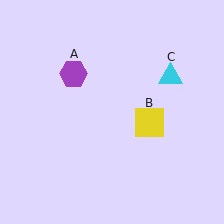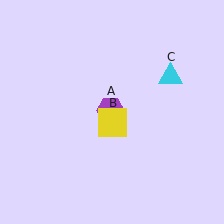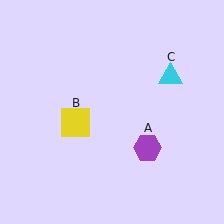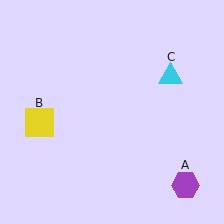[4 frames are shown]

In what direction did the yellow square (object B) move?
The yellow square (object B) moved left.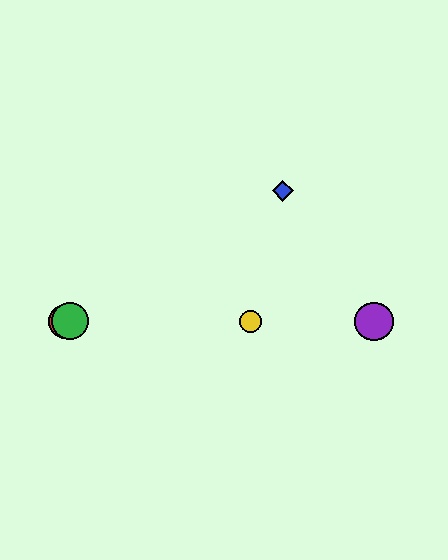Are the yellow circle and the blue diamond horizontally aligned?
No, the yellow circle is at y≈321 and the blue diamond is at y≈191.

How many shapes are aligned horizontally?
4 shapes (the red circle, the green circle, the yellow circle, the purple circle) are aligned horizontally.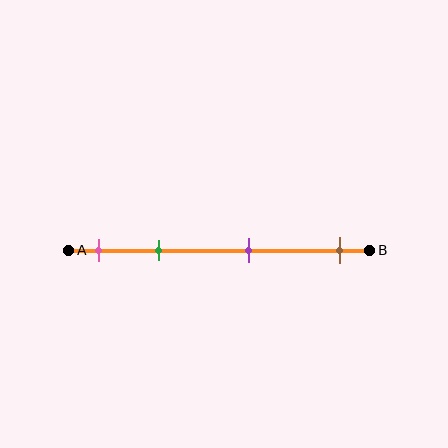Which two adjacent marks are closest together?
The pink and green marks are the closest adjacent pair.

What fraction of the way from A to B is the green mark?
The green mark is approximately 30% (0.3) of the way from A to B.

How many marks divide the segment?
There are 4 marks dividing the segment.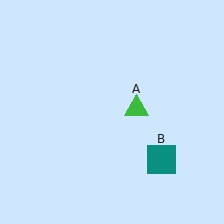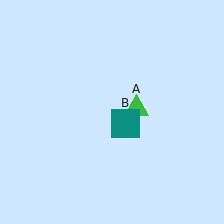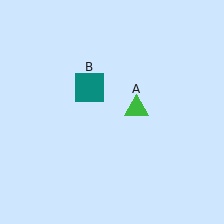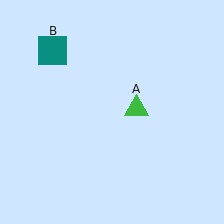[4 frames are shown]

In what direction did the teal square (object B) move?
The teal square (object B) moved up and to the left.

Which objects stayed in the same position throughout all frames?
Green triangle (object A) remained stationary.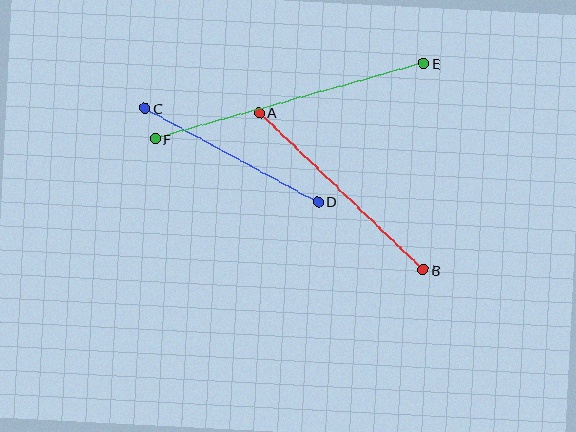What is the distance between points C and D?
The distance is approximately 197 pixels.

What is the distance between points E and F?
The distance is approximately 279 pixels.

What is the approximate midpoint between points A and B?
The midpoint is at approximately (341, 191) pixels.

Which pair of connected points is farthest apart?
Points E and F are farthest apart.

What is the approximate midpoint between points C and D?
The midpoint is at approximately (232, 155) pixels.